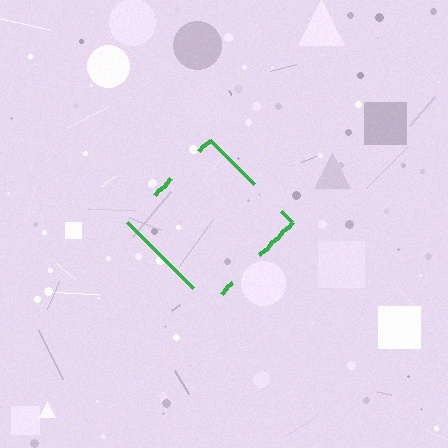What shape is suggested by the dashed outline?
The dashed outline suggests a diamond.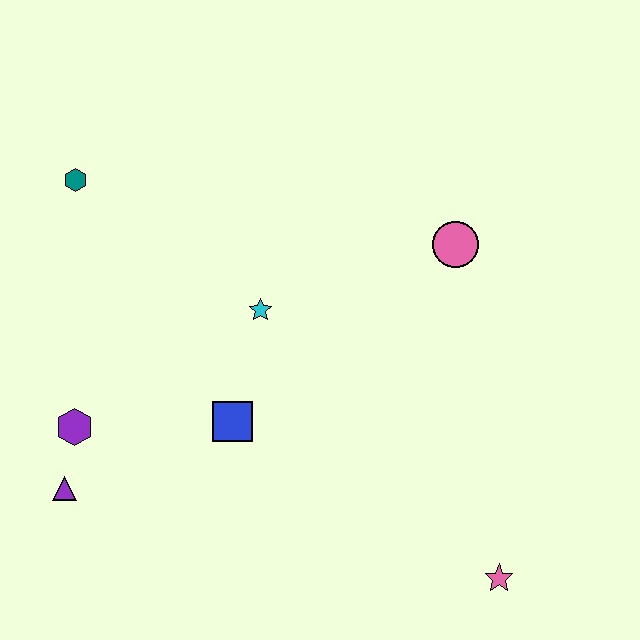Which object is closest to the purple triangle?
The purple hexagon is closest to the purple triangle.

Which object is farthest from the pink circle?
The purple triangle is farthest from the pink circle.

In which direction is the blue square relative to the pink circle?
The blue square is to the left of the pink circle.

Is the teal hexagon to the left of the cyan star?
Yes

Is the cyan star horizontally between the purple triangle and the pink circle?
Yes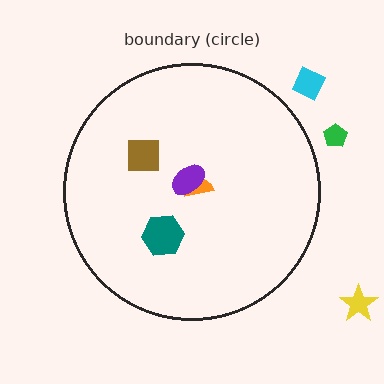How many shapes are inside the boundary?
4 inside, 3 outside.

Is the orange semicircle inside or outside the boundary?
Inside.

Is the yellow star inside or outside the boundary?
Outside.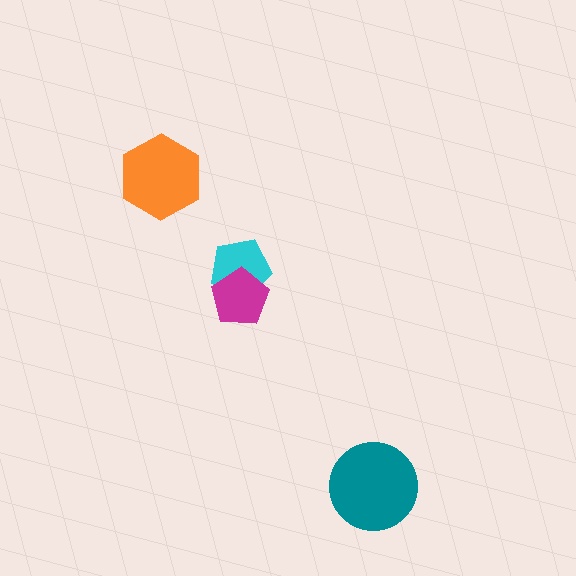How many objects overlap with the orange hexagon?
0 objects overlap with the orange hexagon.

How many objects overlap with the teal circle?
0 objects overlap with the teal circle.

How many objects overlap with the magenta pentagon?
1 object overlaps with the magenta pentagon.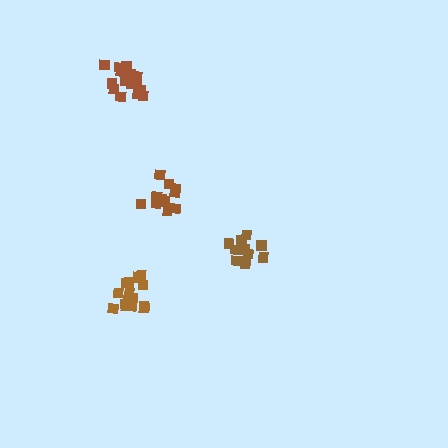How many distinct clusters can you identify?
There are 4 distinct clusters.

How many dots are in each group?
Group 1: 11 dots, Group 2: 17 dots, Group 3: 11 dots, Group 4: 16 dots (55 total).